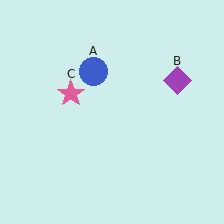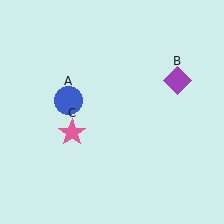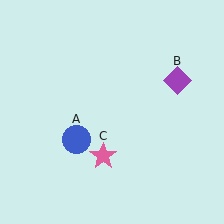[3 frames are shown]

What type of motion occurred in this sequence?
The blue circle (object A), pink star (object C) rotated counterclockwise around the center of the scene.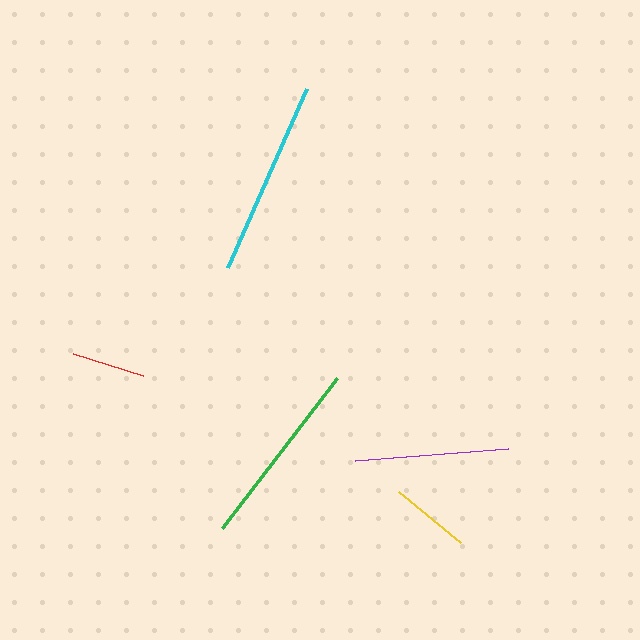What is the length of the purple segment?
The purple segment is approximately 154 pixels long.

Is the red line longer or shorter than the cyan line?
The cyan line is longer than the red line.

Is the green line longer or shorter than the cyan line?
The cyan line is longer than the green line.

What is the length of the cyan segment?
The cyan segment is approximately 196 pixels long.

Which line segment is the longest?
The cyan line is the longest at approximately 196 pixels.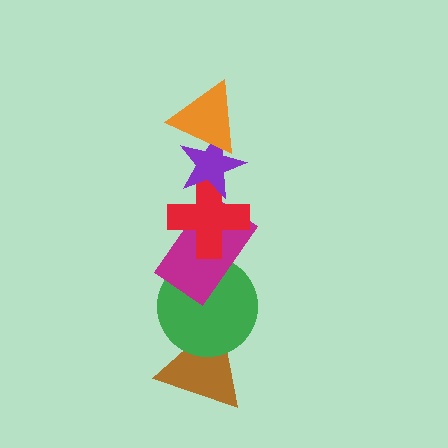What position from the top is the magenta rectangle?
The magenta rectangle is 4th from the top.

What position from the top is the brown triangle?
The brown triangle is 6th from the top.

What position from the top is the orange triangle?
The orange triangle is 1st from the top.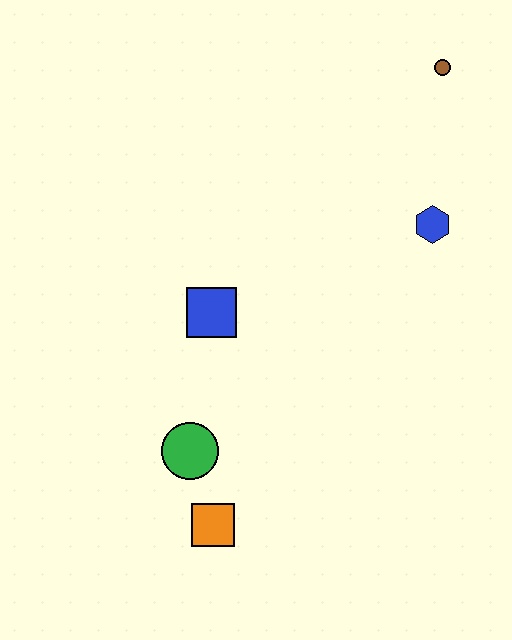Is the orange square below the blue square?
Yes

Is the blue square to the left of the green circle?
No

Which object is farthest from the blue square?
The brown circle is farthest from the blue square.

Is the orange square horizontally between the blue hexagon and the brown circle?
No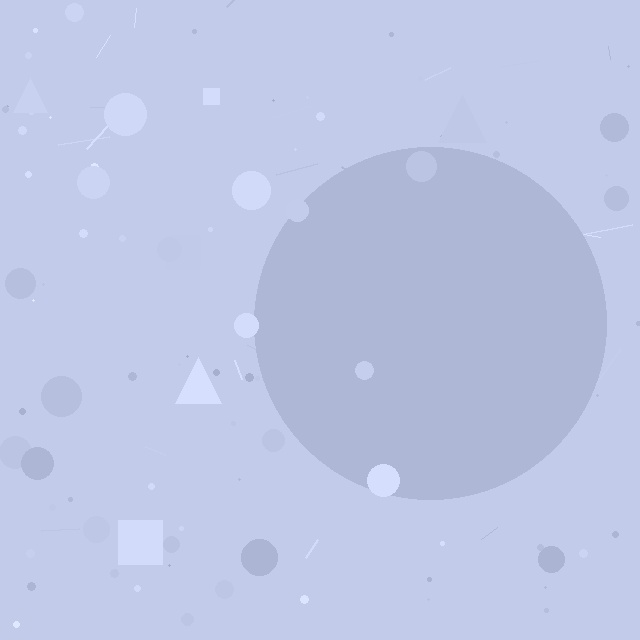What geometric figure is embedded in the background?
A circle is embedded in the background.